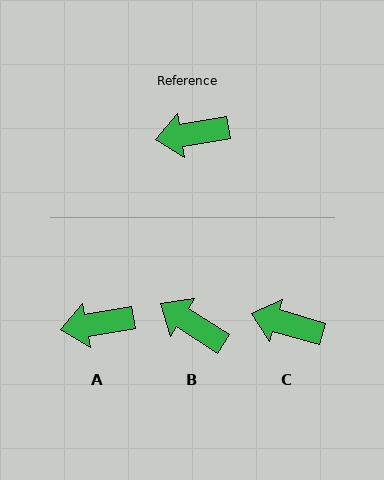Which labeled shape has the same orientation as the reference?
A.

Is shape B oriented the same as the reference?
No, it is off by about 43 degrees.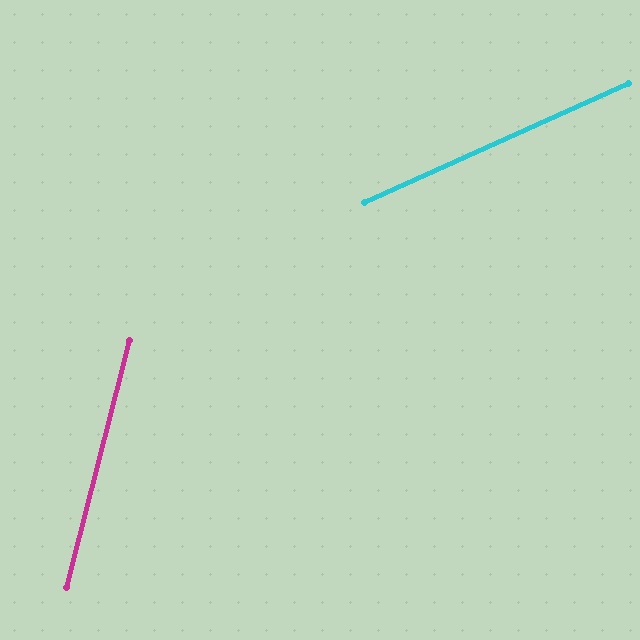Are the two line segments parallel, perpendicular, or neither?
Neither parallel nor perpendicular — they differ by about 51°.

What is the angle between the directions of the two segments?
Approximately 51 degrees.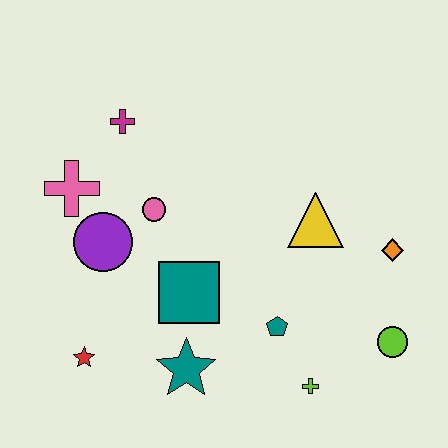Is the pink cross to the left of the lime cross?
Yes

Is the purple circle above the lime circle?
Yes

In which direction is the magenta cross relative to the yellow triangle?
The magenta cross is to the left of the yellow triangle.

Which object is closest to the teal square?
The teal star is closest to the teal square.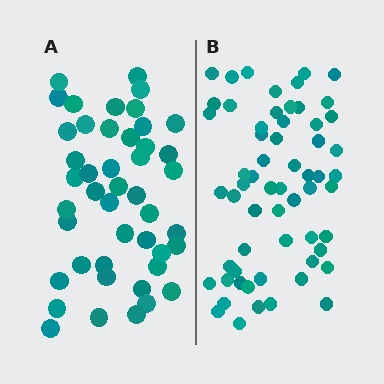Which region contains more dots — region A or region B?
Region B (the right region) has more dots.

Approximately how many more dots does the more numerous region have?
Region B has approximately 15 more dots than region A.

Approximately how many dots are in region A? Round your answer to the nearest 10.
About 40 dots. (The exact count is 45, which rounds to 40.)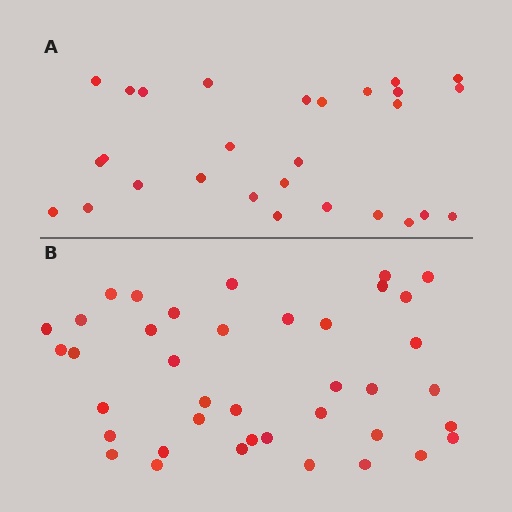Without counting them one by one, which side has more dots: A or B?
Region B (the bottom region) has more dots.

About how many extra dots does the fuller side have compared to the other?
Region B has roughly 12 or so more dots than region A.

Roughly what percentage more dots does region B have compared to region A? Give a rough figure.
About 40% more.